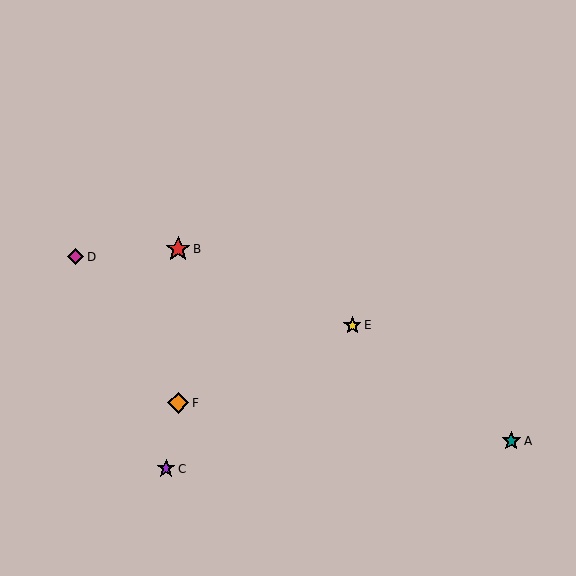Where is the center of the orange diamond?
The center of the orange diamond is at (178, 403).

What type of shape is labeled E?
Shape E is a yellow star.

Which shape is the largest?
The red star (labeled B) is the largest.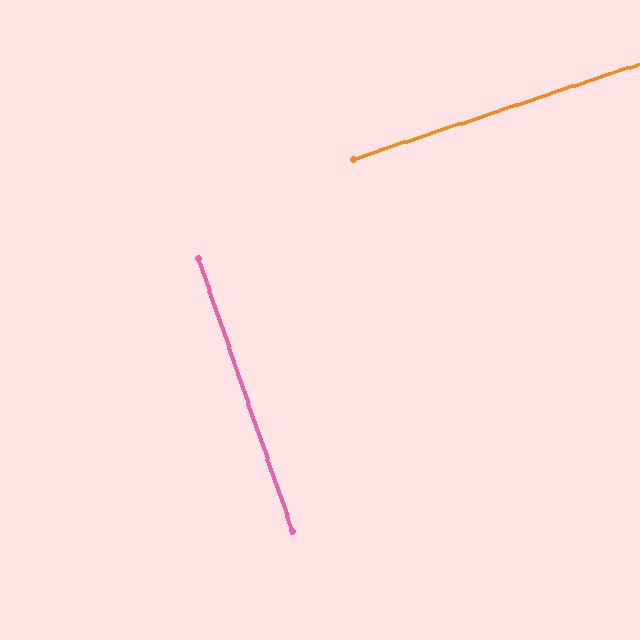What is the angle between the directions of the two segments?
Approximately 89 degrees.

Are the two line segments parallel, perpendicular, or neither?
Perpendicular — they meet at approximately 89°.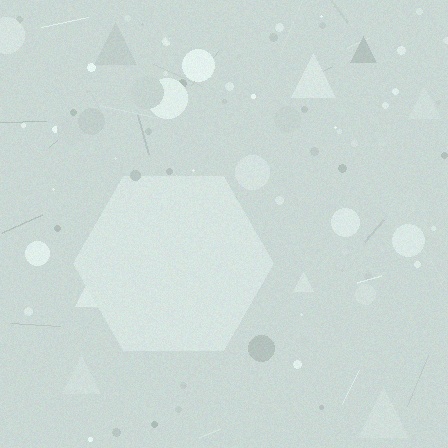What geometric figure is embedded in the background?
A hexagon is embedded in the background.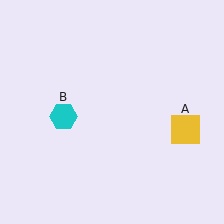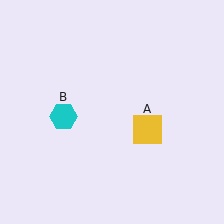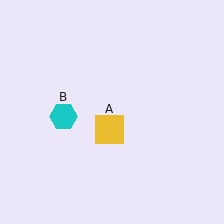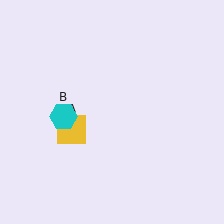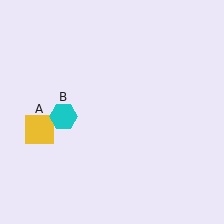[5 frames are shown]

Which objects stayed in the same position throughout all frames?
Cyan hexagon (object B) remained stationary.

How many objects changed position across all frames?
1 object changed position: yellow square (object A).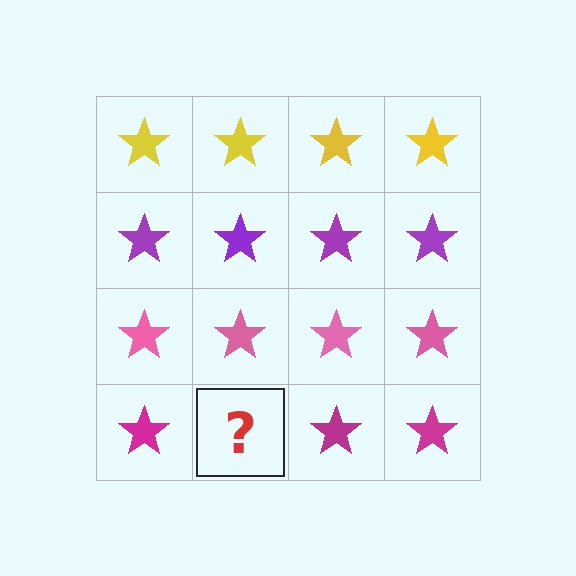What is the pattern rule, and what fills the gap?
The rule is that each row has a consistent color. The gap should be filled with a magenta star.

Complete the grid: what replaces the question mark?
The question mark should be replaced with a magenta star.